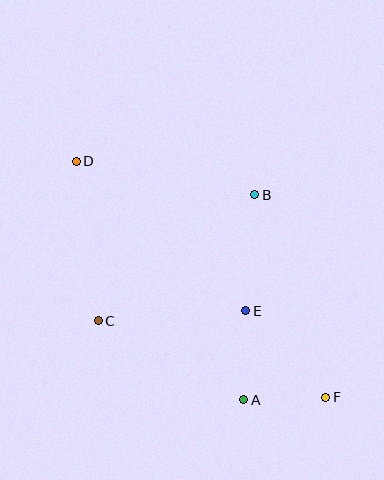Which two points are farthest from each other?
Points D and F are farthest from each other.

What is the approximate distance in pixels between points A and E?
The distance between A and E is approximately 89 pixels.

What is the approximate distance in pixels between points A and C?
The distance between A and C is approximately 165 pixels.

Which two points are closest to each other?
Points A and F are closest to each other.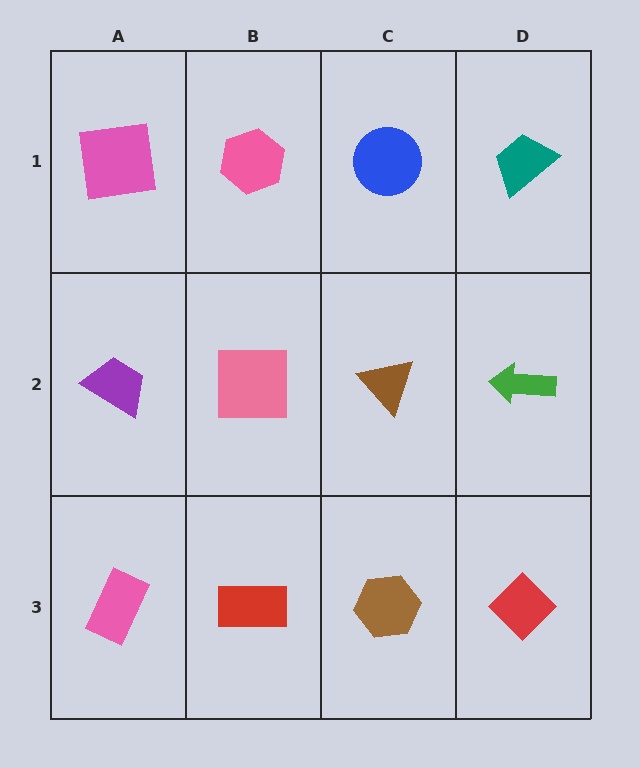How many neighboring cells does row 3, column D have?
2.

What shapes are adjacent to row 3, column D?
A green arrow (row 2, column D), a brown hexagon (row 3, column C).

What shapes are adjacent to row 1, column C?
A brown triangle (row 2, column C), a pink hexagon (row 1, column B), a teal trapezoid (row 1, column D).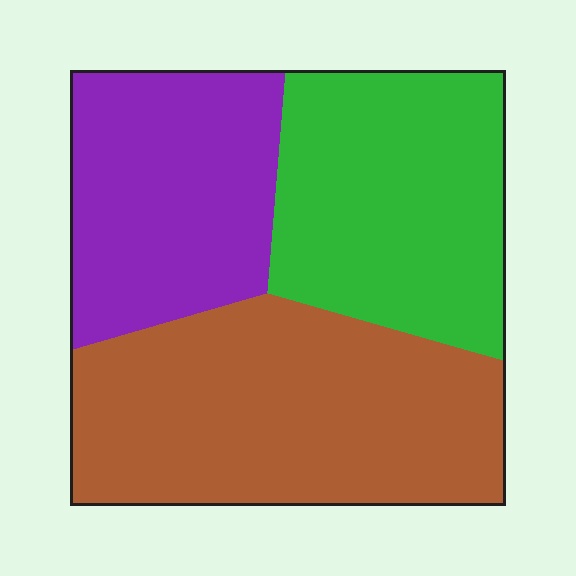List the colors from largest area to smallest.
From largest to smallest: brown, green, purple.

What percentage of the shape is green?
Green takes up between a quarter and a half of the shape.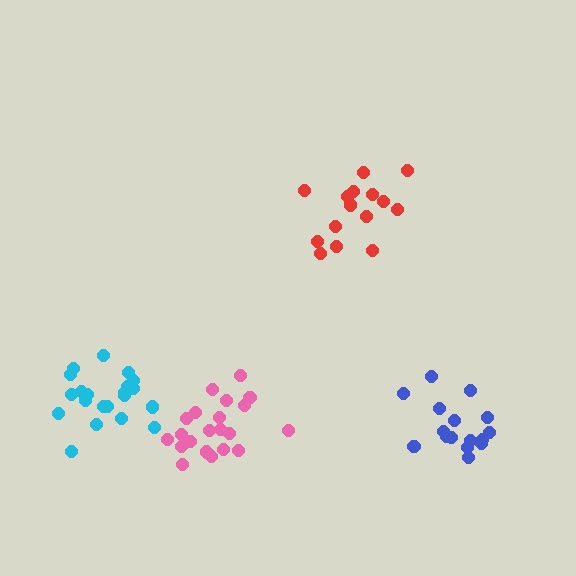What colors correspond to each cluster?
The clusters are colored: pink, red, blue, cyan.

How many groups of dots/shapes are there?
There are 4 groups.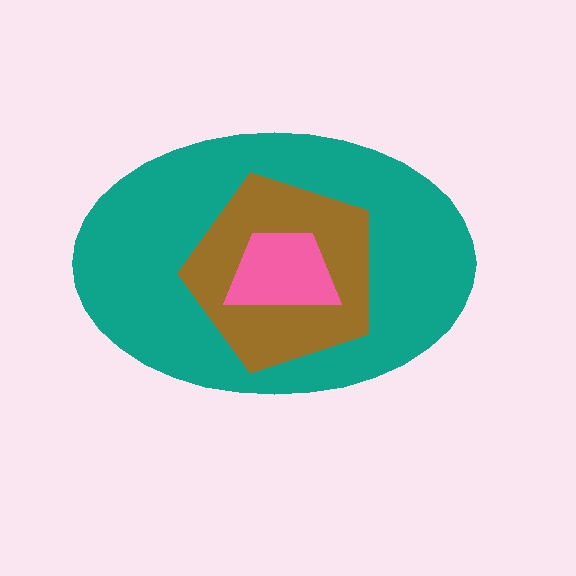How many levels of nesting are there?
3.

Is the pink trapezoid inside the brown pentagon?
Yes.